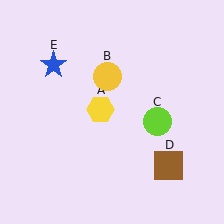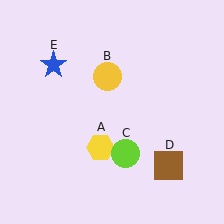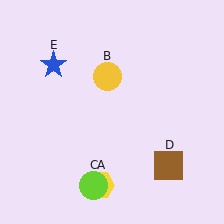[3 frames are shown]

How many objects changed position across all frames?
2 objects changed position: yellow hexagon (object A), lime circle (object C).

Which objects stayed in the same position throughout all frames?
Yellow circle (object B) and brown square (object D) and blue star (object E) remained stationary.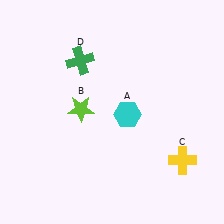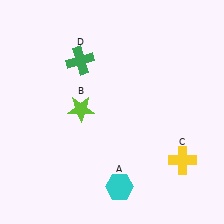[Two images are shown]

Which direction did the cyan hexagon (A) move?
The cyan hexagon (A) moved down.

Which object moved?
The cyan hexagon (A) moved down.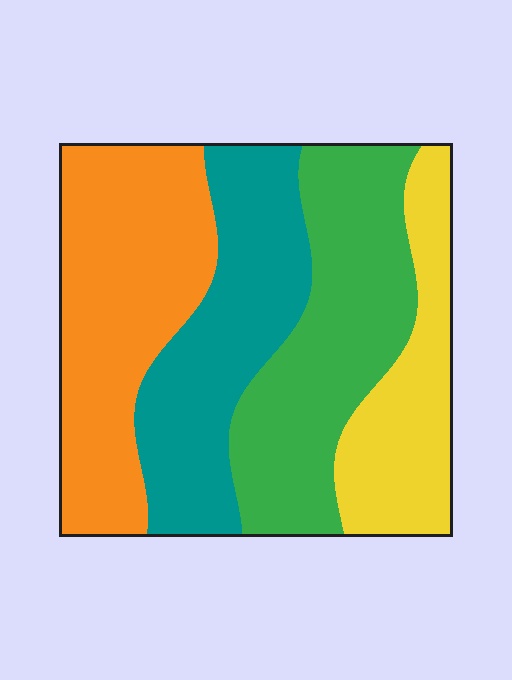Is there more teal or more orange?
Orange.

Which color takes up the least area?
Yellow, at roughly 20%.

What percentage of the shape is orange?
Orange takes up about one third (1/3) of the shape.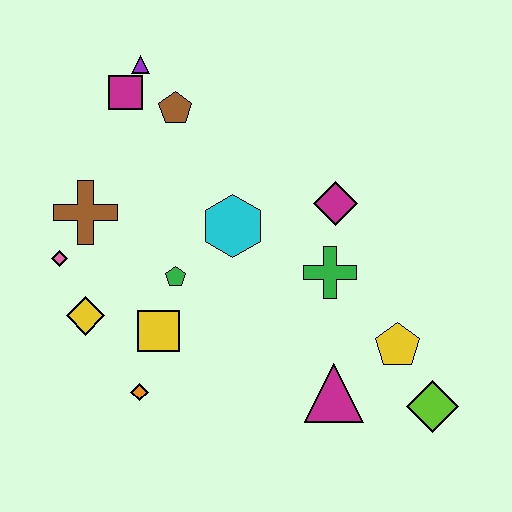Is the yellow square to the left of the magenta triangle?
Yes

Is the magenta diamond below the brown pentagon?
Yes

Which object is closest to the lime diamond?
The yellow pentagon is closest to the lime diamond.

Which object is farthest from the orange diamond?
The purple triangle is farthest from the orange diamond.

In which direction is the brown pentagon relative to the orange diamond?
The brown pentagon is above the orange diamond.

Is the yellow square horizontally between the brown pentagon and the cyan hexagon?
No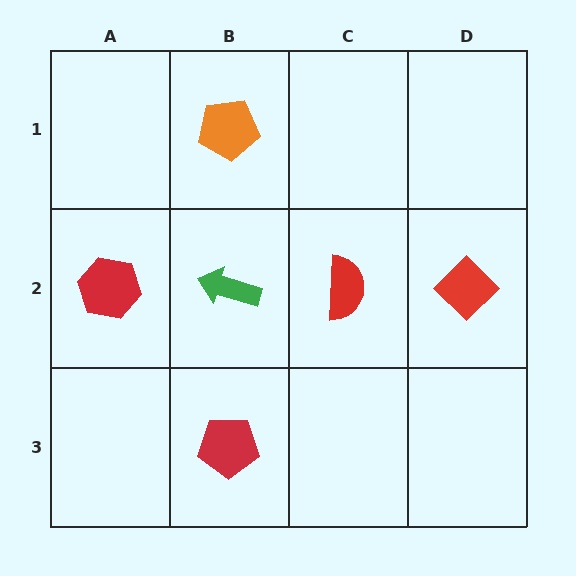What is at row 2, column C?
A red semicircle.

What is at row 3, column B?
A red pentagon.